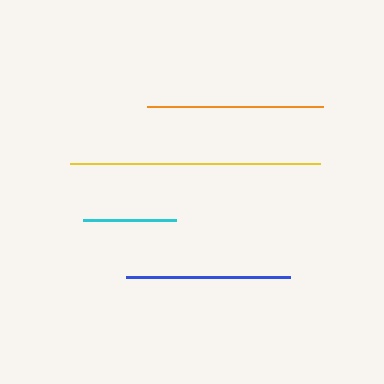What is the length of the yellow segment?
The yellow segment is approximately 249 pixels long.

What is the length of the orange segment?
The orange segment is approximately 176 pixels long.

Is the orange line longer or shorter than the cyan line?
The orange line is longer than the cyan line.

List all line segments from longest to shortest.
From longest to shortest: yellow, orange, blue, cyan.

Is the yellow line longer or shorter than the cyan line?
The yellow line is longer than the cyan line.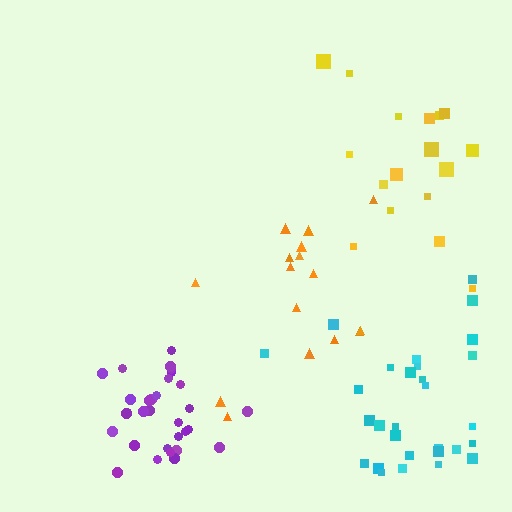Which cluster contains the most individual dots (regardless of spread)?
Purple (31).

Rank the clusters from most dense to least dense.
purple, cyan, orange, yellow.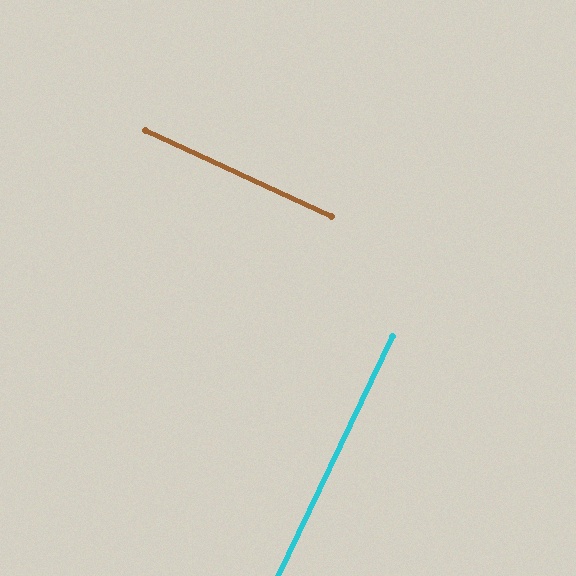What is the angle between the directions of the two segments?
Approximately 89 degrees.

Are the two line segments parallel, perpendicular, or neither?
Perpendicular — they meet at approximately 89°.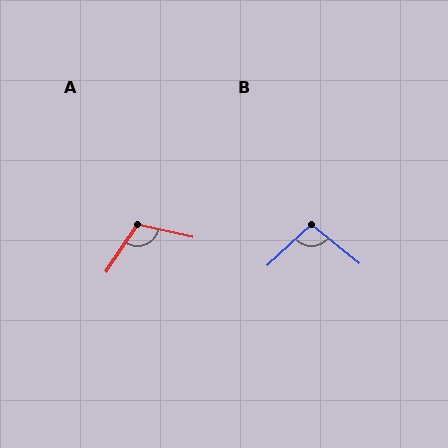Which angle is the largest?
A, at approximately 111 degrees.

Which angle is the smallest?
B, at approximately 98 degrees.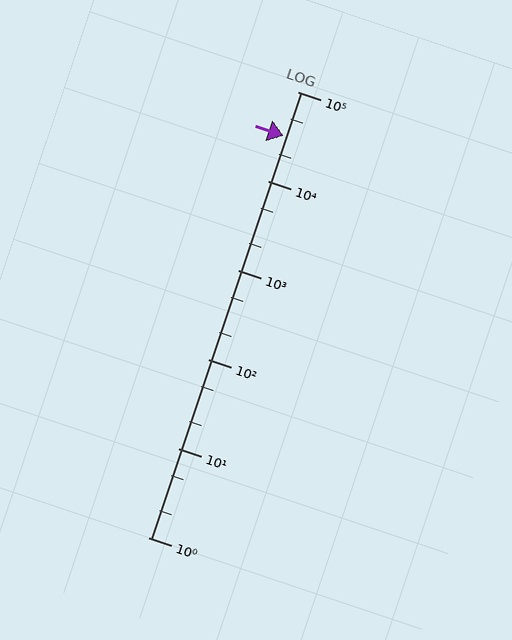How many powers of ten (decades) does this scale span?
The scale spans 5 decades, from 1 to 100000.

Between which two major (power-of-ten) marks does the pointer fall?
The pointer is between 10000 and 100000.